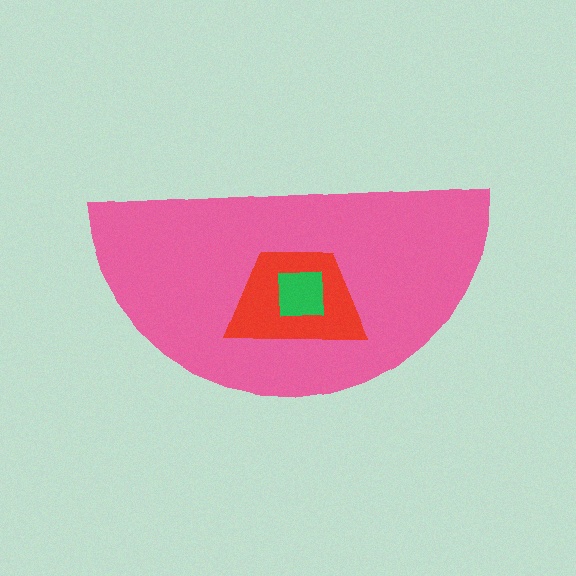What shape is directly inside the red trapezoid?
The green square.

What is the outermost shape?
The pink semicircle.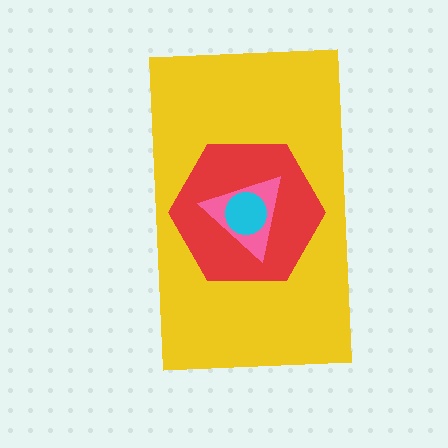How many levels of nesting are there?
4.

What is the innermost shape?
The cyan circle.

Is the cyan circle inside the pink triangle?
Yes.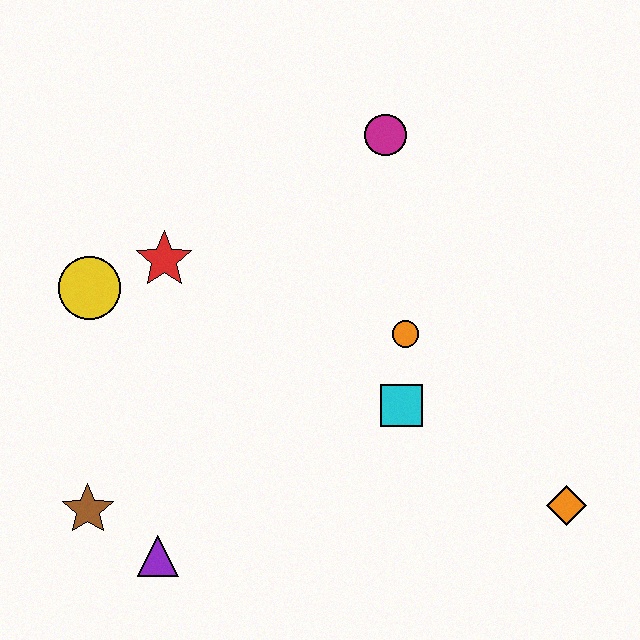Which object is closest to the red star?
The yellow circle is closest to the red star.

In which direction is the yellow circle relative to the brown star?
The yellow circle is above the brown star.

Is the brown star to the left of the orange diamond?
Yes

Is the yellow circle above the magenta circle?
No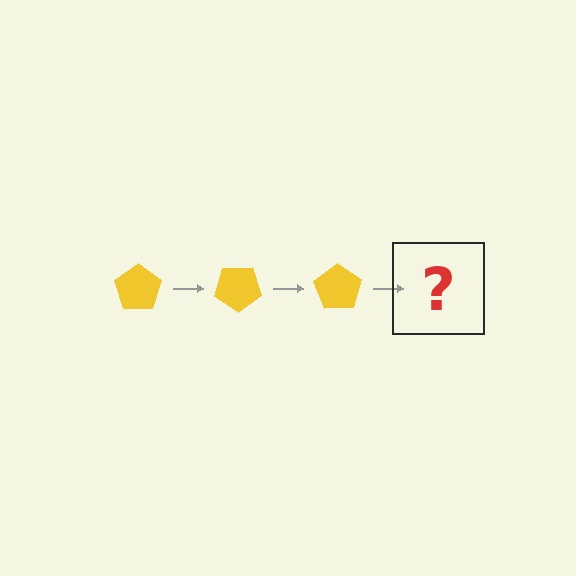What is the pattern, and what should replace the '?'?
The pattern is that the pentagon rotates 35 degrees each step. The '?' should be a yellow pentagon rotated 105 degrees.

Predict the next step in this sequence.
The next step is a yellow pentagon rotated 105 degrees.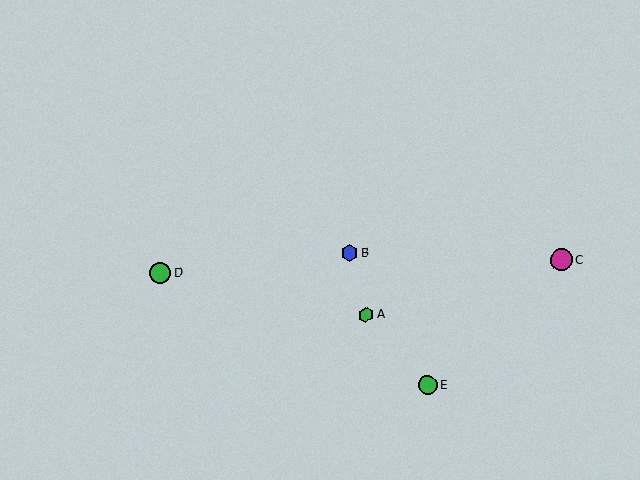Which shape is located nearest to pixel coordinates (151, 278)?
The green circle (labeled D) at (161, 273) is nearest to that location.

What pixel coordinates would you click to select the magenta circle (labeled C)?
Click at (561, 260) to select the magenta circle C.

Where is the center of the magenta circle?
The center of the magenta circle is at (561, 260).